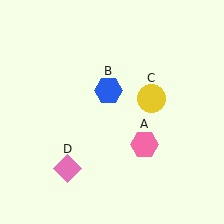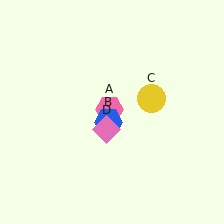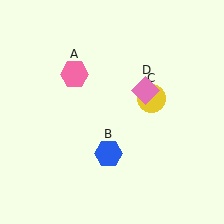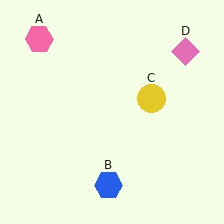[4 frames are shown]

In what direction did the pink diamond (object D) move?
The pink diamond (object D) moved up and to the right.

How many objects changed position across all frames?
3 objects changed position: pink hexagon (object A), blue hexagon (object B), pink diamond (object D).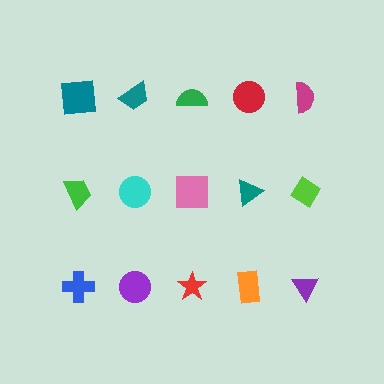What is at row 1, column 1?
A teal square.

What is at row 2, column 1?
A green trapezoid.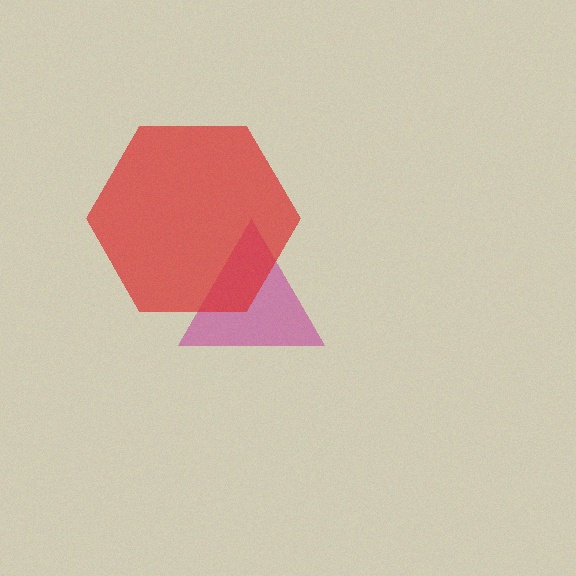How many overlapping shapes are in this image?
There are 2 overlapping shapes in the image.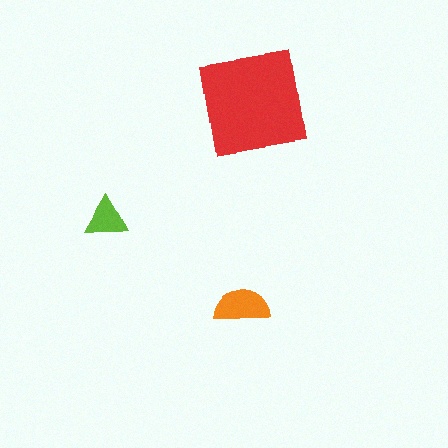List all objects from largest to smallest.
The red square, the orange semicircle, the lime triangle.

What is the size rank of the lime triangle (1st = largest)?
3rd.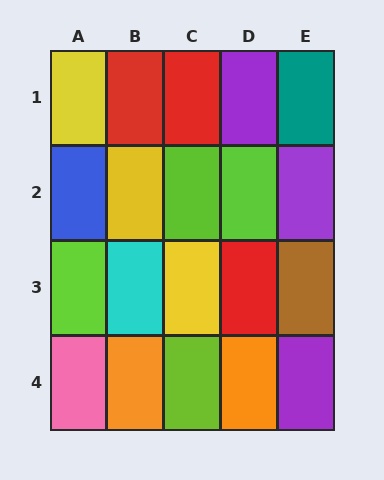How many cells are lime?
4 cells are lime.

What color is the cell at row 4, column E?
Purple.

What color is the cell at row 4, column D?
Orange.